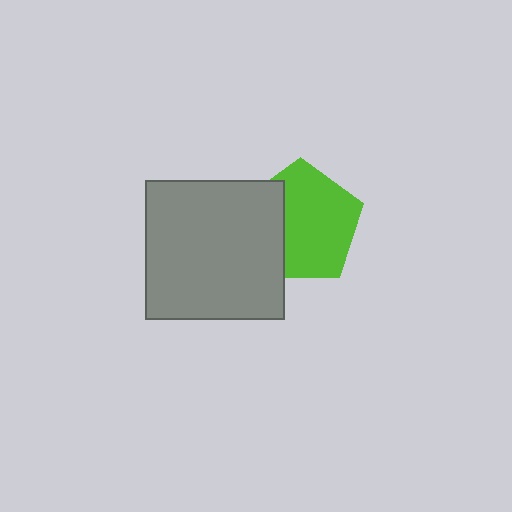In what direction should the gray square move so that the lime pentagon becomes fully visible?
The gray square should move left. That is the shortest direction to clear the overlap and leave the lime pentagon fully visible.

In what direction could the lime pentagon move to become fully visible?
The lime pentagon could move right. That would shift it out from behind the gray square entirely.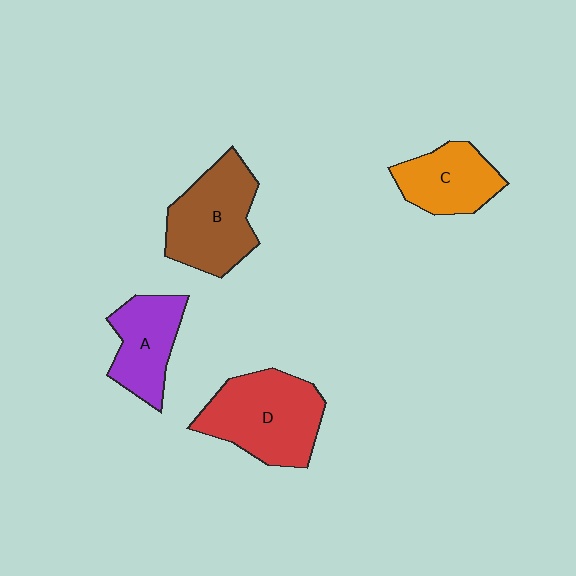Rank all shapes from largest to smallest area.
From largest to smallest: D (red), B (brown), A (purple), C (orange).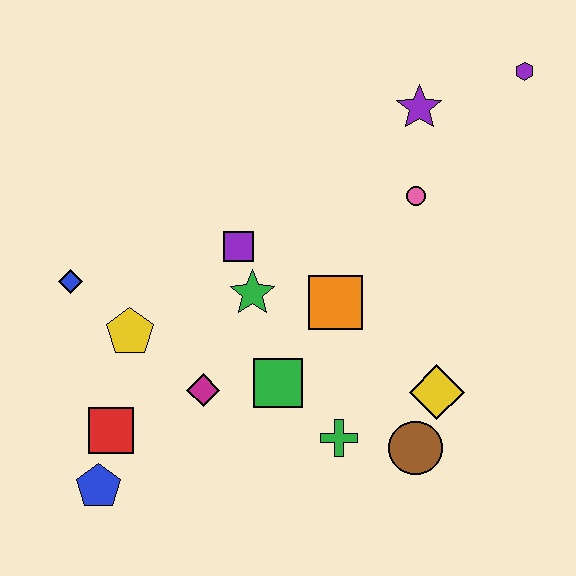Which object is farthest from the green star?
The purple hexagon is farthest from the green star.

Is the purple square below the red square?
No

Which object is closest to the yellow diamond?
The brown circle is closest to the yellow diamond.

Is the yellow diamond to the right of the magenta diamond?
Yes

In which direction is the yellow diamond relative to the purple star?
The yellow diamond is below the purple star.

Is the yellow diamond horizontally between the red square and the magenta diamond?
No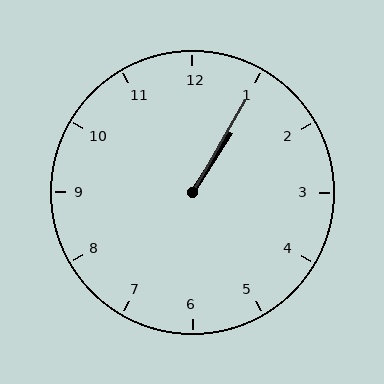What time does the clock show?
1:05.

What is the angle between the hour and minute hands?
Approximately 2 degrees.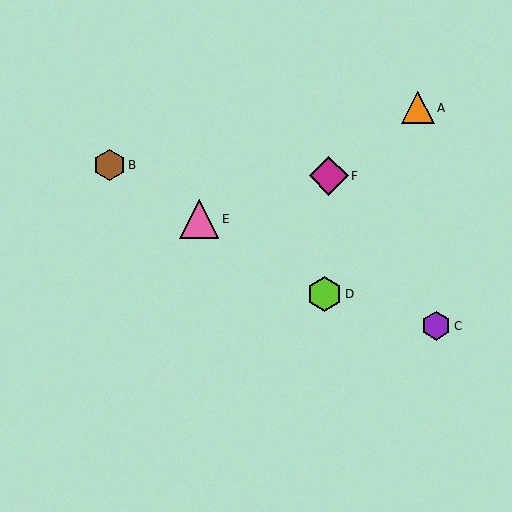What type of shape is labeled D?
Shape D is a lime hexagon.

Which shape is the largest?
The pink triangle (labeled E) is the largest.